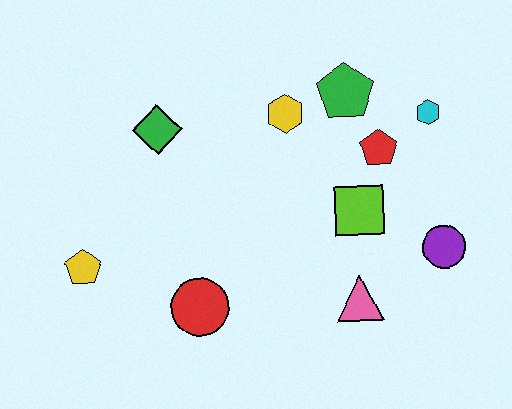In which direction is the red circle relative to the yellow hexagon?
The red circle is below the yellow hexagon.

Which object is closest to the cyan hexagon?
The red pentagon is closest to the cyan hexagon.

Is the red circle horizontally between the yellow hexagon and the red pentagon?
No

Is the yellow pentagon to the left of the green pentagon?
Yes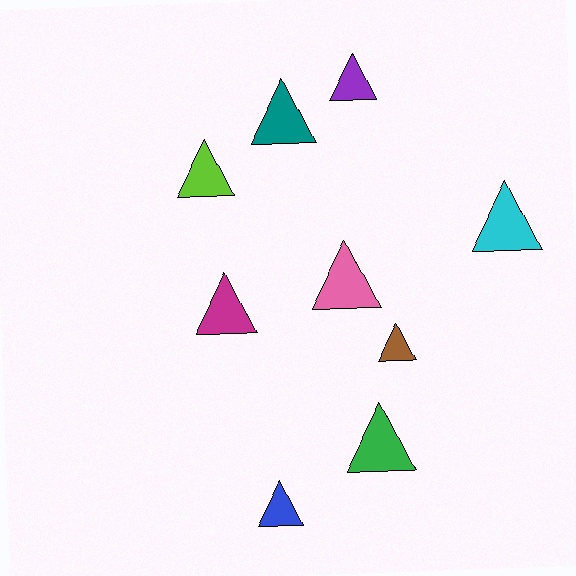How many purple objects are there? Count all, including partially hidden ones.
There is 1 purple object.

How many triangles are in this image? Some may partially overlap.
There are 9 triangles.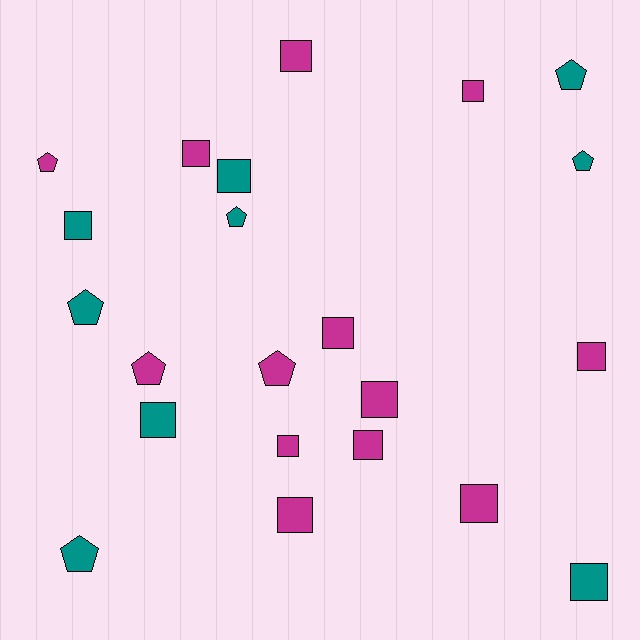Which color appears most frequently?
Magenta, with 13 objects.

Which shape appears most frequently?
Square, with 14 objects.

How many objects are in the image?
There are 22 objects.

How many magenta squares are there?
There are 10 magenta squares.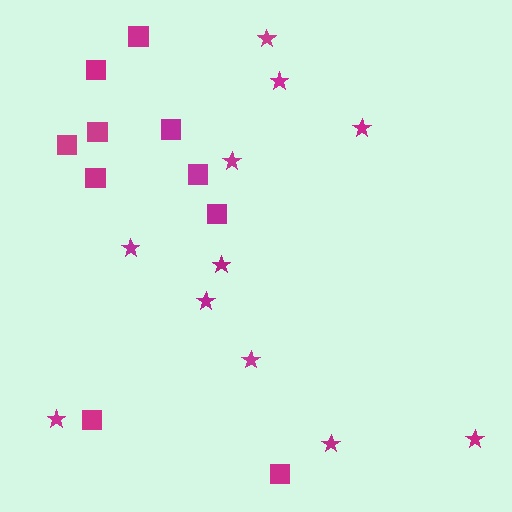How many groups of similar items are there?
There are 2 groups: one group of stars (11) and one group of squares (10).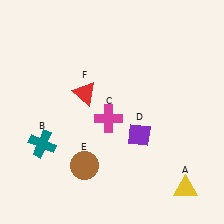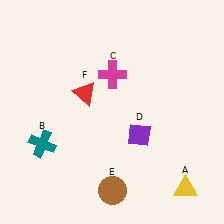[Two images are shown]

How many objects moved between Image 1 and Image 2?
2 objects moved between the two images.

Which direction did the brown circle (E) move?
The brown circle (E) moved right.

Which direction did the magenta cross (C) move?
The magenta cross (C) moved up.